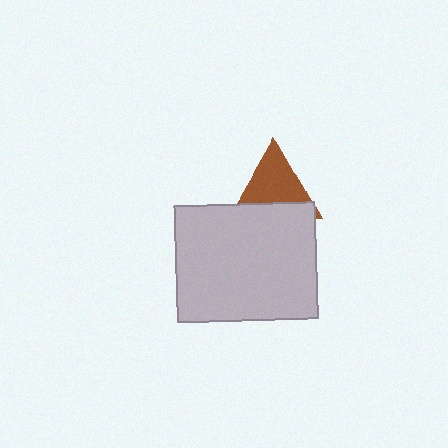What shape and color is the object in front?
The object in front is a light gray rectangle.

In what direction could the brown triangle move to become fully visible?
The brown triangle could move up. That would shift it out from behind the light gray rectangle entirely.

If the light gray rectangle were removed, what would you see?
You would see the complete brown triangle.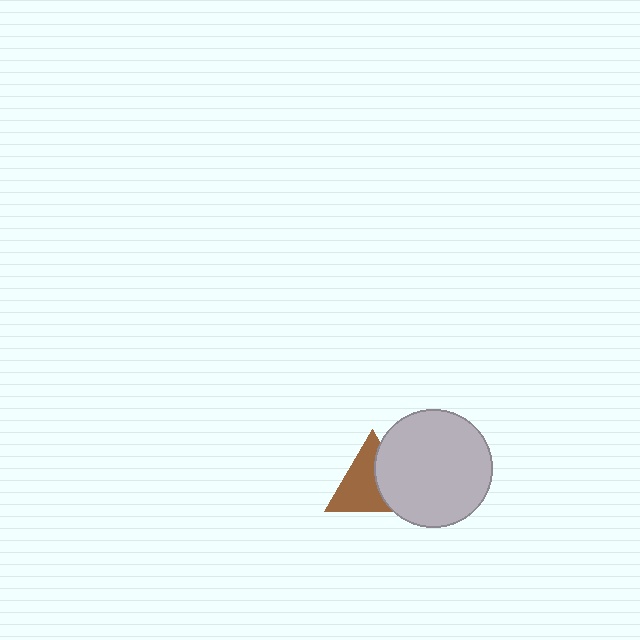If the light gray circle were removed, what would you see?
You would see the complete brown triangle.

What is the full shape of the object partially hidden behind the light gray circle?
The partially hidden object is a brown triangle.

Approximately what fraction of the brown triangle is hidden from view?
Roughly 38% of the brown triangle is hidden behind the light gray circle.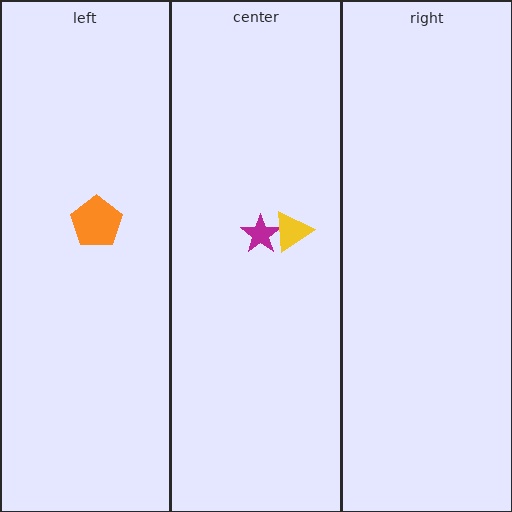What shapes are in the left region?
The orange pentagon.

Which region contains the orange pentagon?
The left region.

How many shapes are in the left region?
1.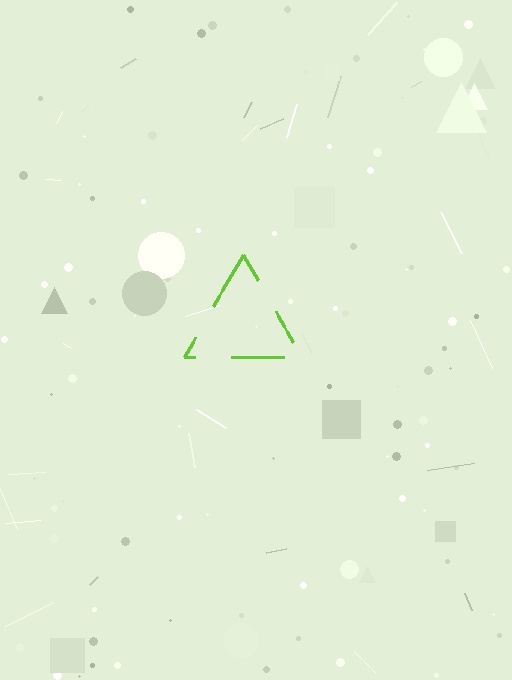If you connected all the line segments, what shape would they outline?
They would outline a triangle.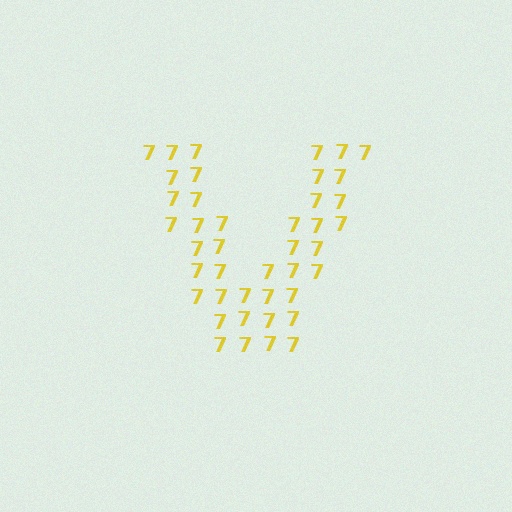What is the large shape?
The large shape is the letter V.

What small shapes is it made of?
It is made of small digit 7's.